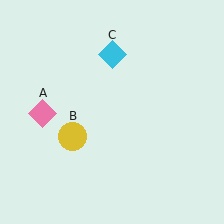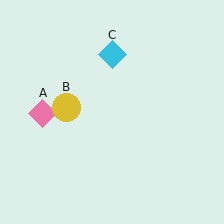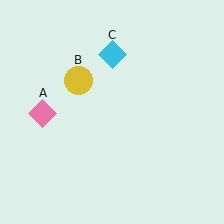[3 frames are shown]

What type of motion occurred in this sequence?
The yellow circle (object B) rotated clockwise around the center of the scene.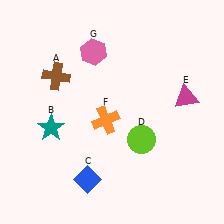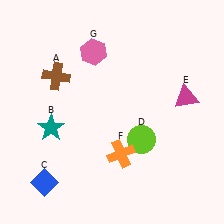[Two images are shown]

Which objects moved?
The objects that moved are: the blue diamond (C), the orange cross (F).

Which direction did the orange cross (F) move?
The orange cross (F) moved down.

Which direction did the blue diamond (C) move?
The blue diamond (C) moved left.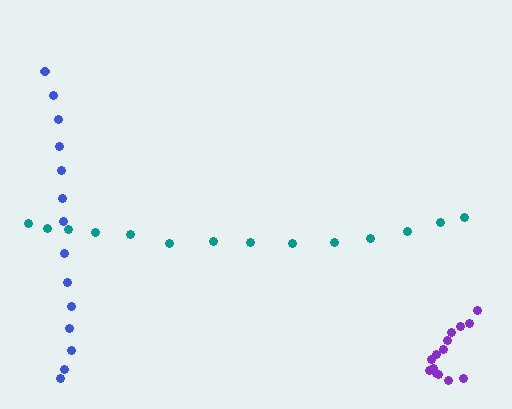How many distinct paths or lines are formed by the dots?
There are 3 distinct paths.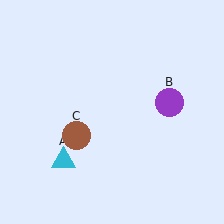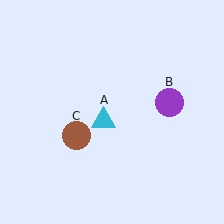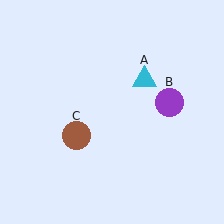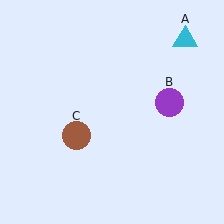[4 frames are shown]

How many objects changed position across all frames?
1 object changed position: cyan triangle (object A).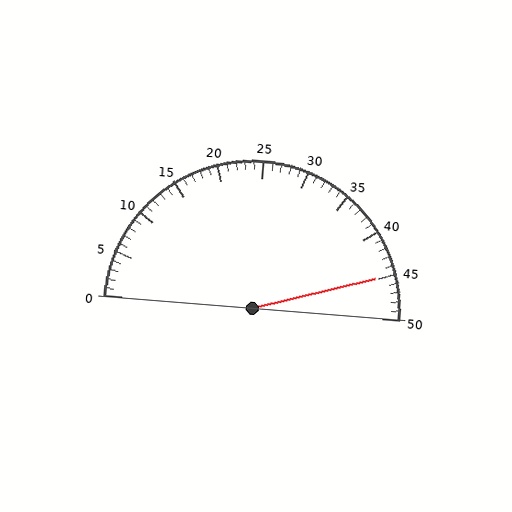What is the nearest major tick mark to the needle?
The nearest major tick mark is 45.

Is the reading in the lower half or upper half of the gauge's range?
The reading is in the upper half of the range (0 to 50).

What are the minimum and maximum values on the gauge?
The gauge ranges from 0 to 50.